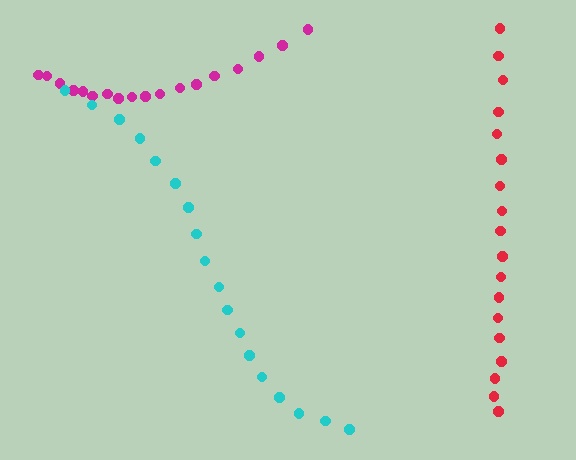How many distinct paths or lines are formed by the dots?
There are 3 distinct paths.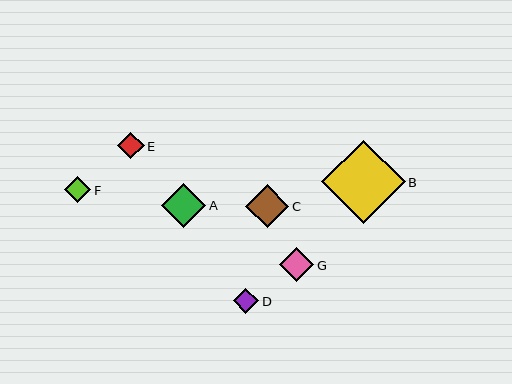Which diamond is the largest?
Diamond B is the largest with a size of approximately 83 pixels.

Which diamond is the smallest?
Diamond D is the smallest with a size of approximately 25 pixels.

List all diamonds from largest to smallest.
From largest to smallest: B, A, C, G, E, F, D.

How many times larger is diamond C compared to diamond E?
Diamond C is approximately 1.6 times the size of diamond E.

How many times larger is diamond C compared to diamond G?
Diamond C is approximately 1.3 times the size of diamond G.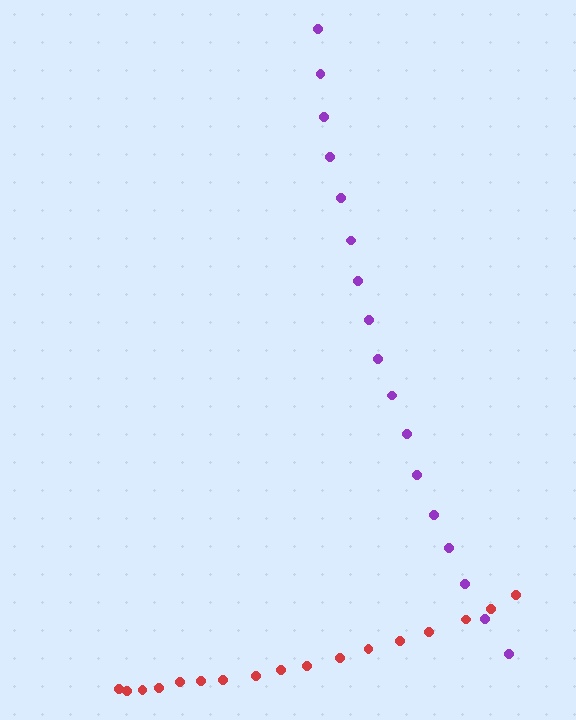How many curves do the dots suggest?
There are 2 distinct paths.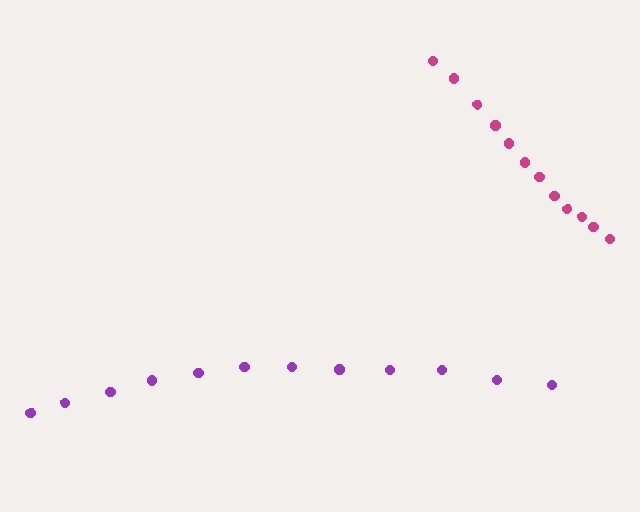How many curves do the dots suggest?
There are 2 distinct paths.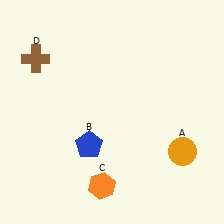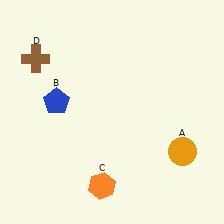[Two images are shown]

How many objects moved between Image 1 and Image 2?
1 object moved between the two images.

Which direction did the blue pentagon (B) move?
The blue pentagon (B) moved up.